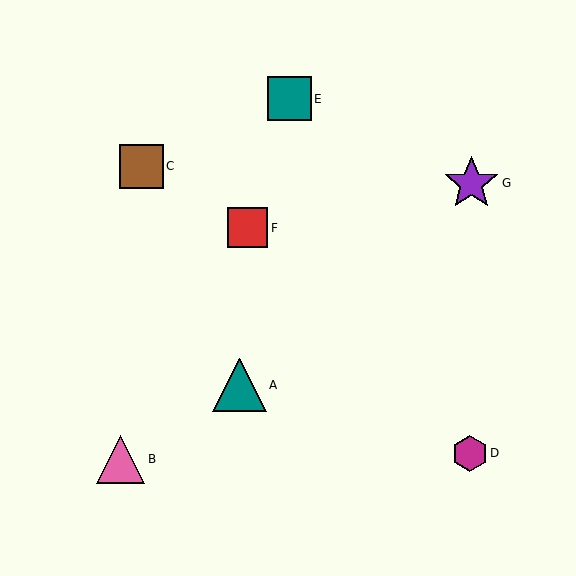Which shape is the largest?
The purple star (labeled G) is the largest.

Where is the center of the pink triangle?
The center of the pink triangle is at (121, 459).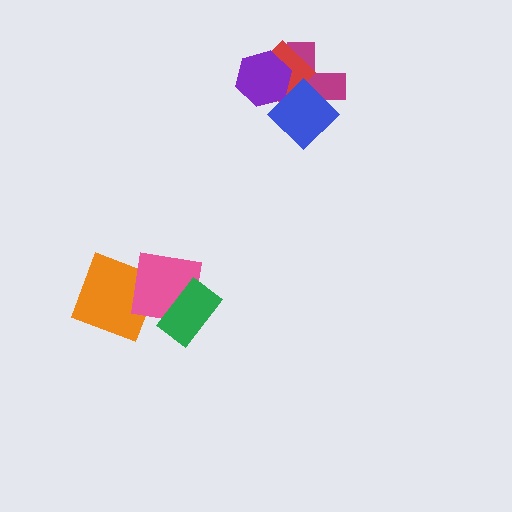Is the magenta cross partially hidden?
Yes, it is partially covered by another shape.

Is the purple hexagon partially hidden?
Yes, it is partially covered by another shape.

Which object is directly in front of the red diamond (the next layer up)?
The purple hexagon is directly in front of the red diamond.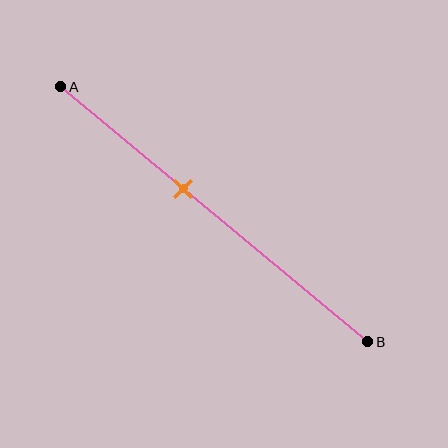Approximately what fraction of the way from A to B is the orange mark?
The orange mark is approximately 40% of the way from A to B.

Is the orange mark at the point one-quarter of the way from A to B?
No, the mark is at about 40% from A, not at the 25% one-quarter point.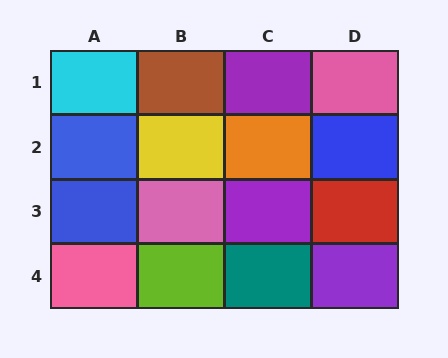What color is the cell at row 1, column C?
Purple.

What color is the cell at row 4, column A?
Pink.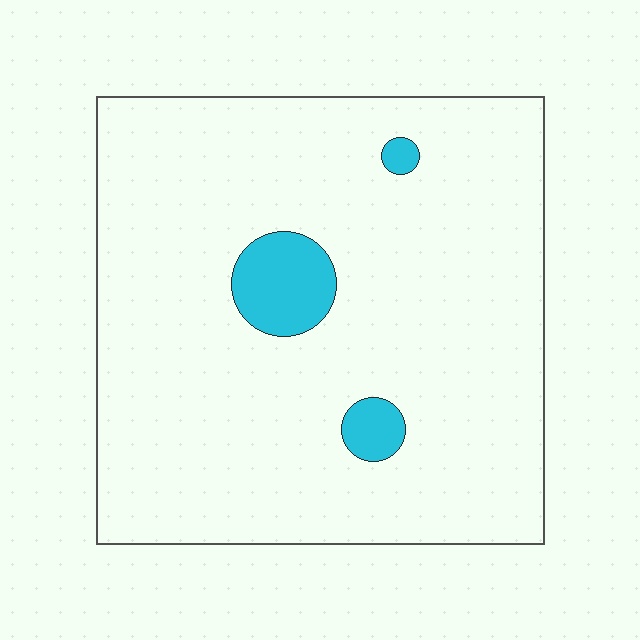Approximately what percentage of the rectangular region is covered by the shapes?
Approximately 5%.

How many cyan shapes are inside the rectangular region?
3.